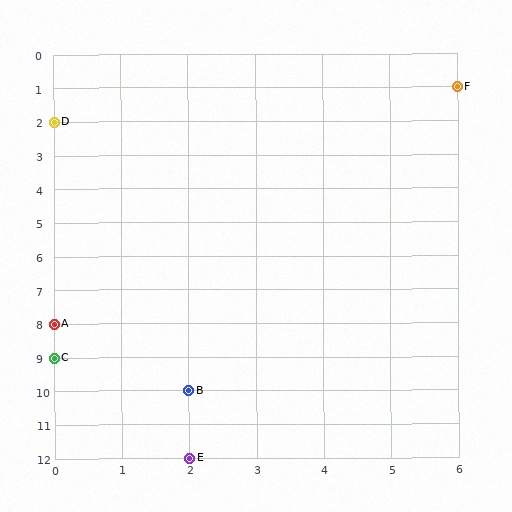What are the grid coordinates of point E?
Point E is at grid coordinates (2, 12).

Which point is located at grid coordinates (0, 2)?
Point D is at (0, 2).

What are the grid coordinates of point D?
Point D is at grid coordinates (0, 2).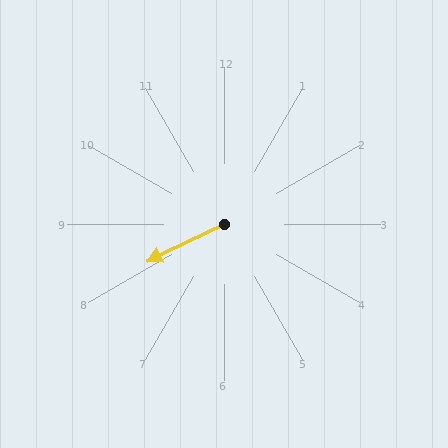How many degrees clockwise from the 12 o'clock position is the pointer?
Approximately 244 degrees.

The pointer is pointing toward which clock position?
Roughly 8 o'clock.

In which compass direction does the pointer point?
Southwest.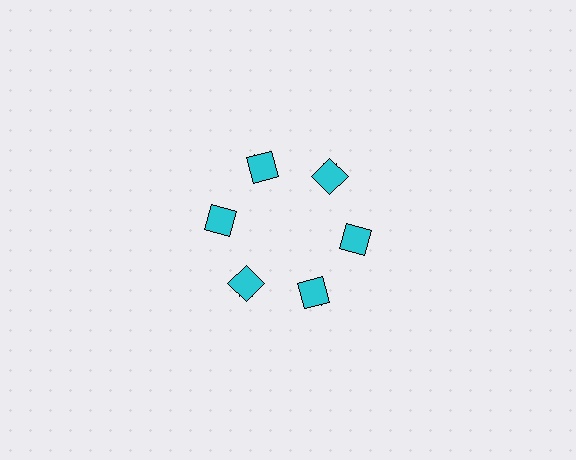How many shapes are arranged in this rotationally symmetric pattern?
There are 12 shapes, arranged in 6 groups of 2.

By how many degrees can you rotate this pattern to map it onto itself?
The pattern maps onto itself every 60 degrees of rotation.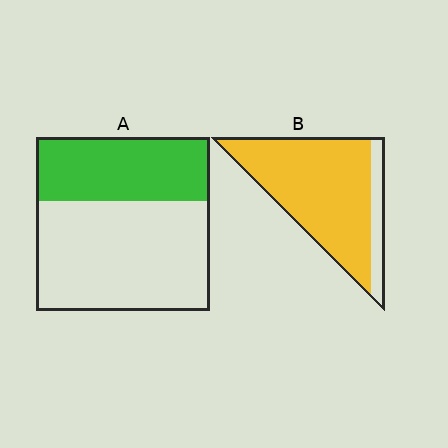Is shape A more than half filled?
No.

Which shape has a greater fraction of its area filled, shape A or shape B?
Shape B.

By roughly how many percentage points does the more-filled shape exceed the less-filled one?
By roughly 50 percentage points (B over A).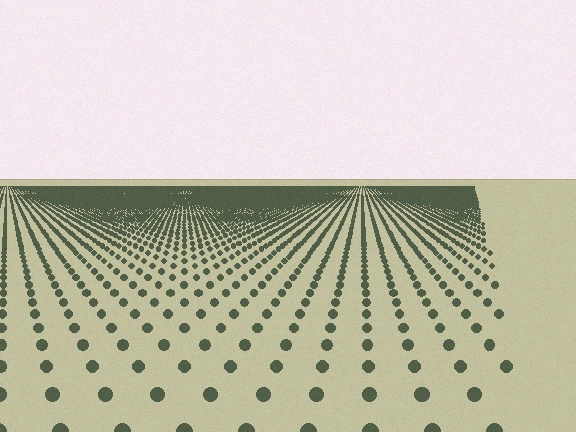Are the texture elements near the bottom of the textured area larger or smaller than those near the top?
Larger. Near the bottom, elements are closer to the viewer and appear at a bigger on-screen size.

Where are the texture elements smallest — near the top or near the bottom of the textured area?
Near the top.